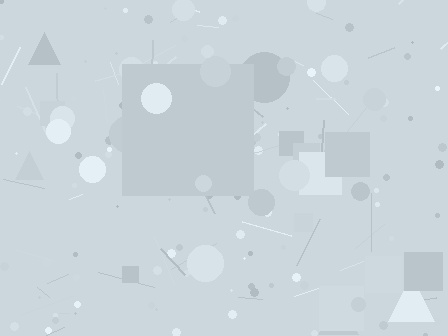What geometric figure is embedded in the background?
A square is embedded in the background.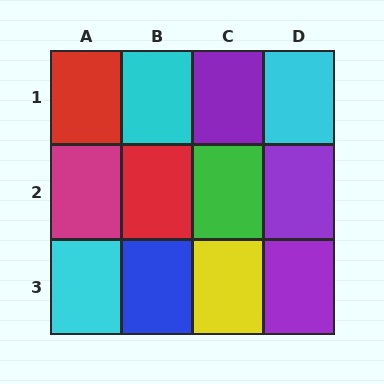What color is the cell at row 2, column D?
Purple.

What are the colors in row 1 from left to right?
Red, cyan, purple, cyan.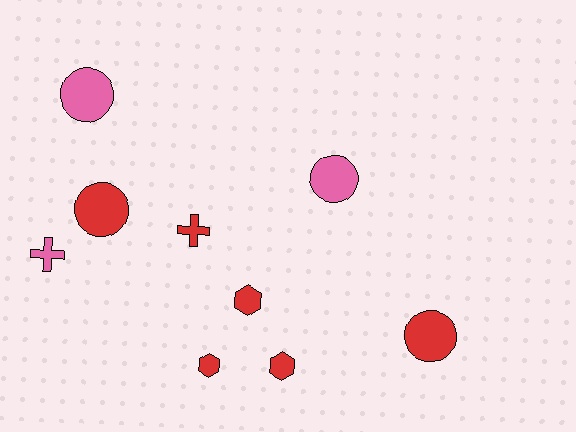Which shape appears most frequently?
Circle, with 4 objects.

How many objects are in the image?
There are 9 objects.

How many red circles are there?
There are 2 red circles.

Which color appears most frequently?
Red, with 6 objects.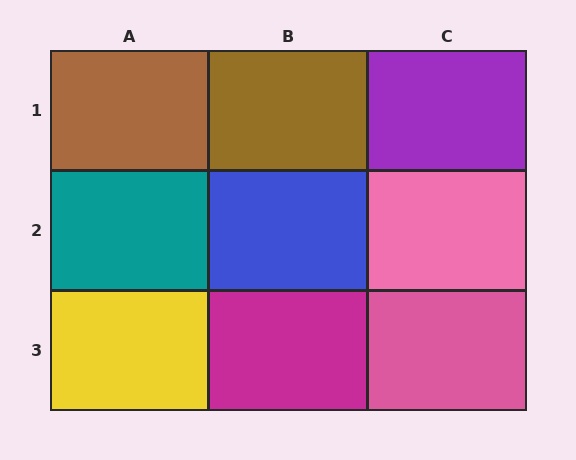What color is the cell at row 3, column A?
Yellow.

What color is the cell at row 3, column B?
Magenta.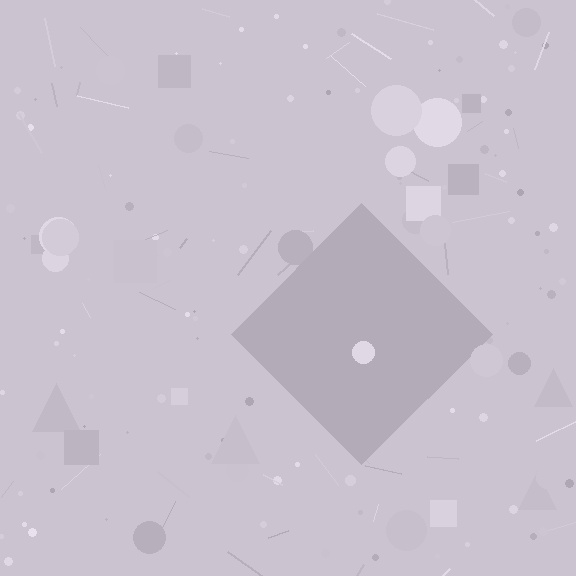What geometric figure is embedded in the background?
A diamond is embedded in the background.